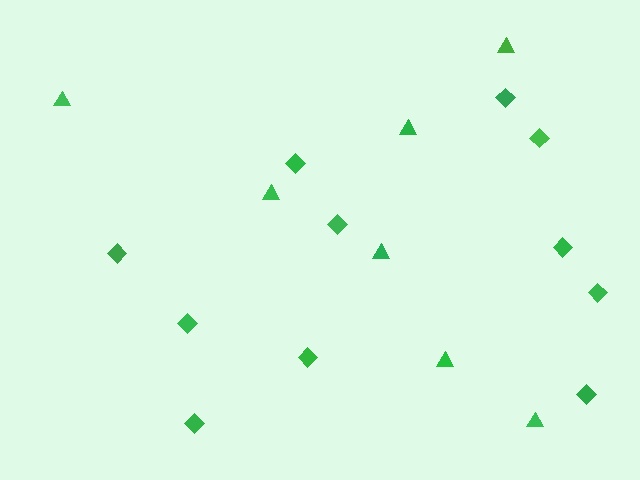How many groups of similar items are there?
There are 2 groups: one group of triangles (7) and one group of diamonds (11).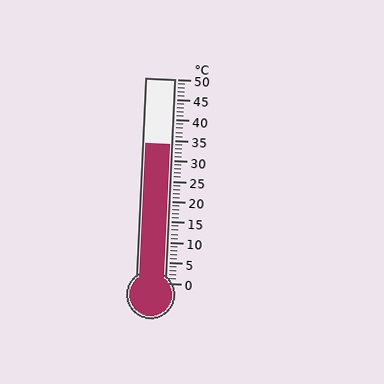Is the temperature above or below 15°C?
The temperature is above 15°C.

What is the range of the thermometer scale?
The thermometer scale ranges from 0°C to 50°C.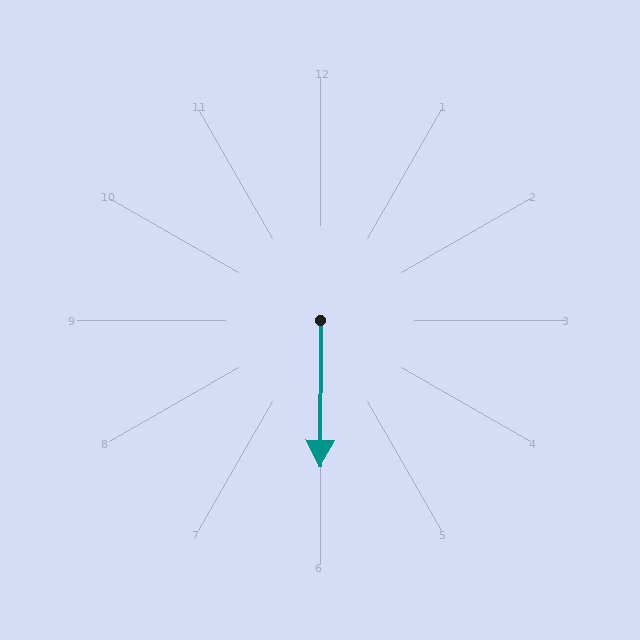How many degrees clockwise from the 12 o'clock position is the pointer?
Approximately 180 degrees.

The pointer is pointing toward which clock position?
Roughly 6 o'clock.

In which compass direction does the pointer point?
South.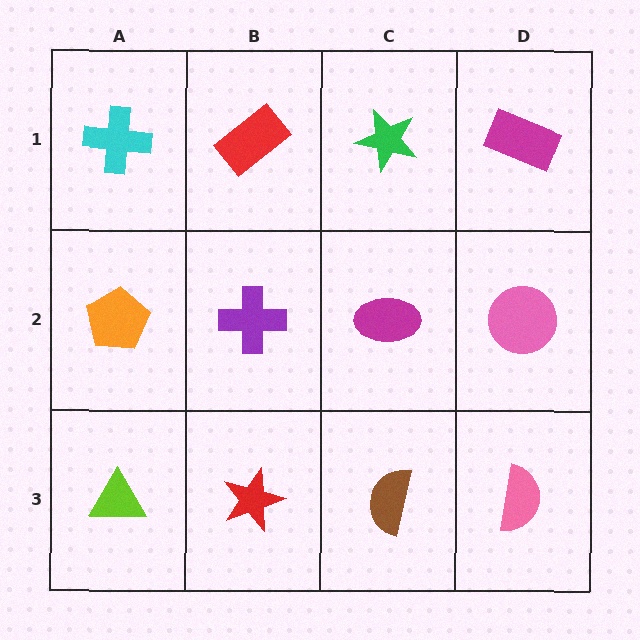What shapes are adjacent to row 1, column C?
A magenta ellipse (row 2, column C), a red rectangle (row 1, column B), a magenta rectangle (row 1, column D).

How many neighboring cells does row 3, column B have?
3.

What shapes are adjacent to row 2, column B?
A red rectangle (row 1, column B), a red star (row 3, column B), an orange pentagon (row 2, column A), a magenta ellipse (row 2, column C).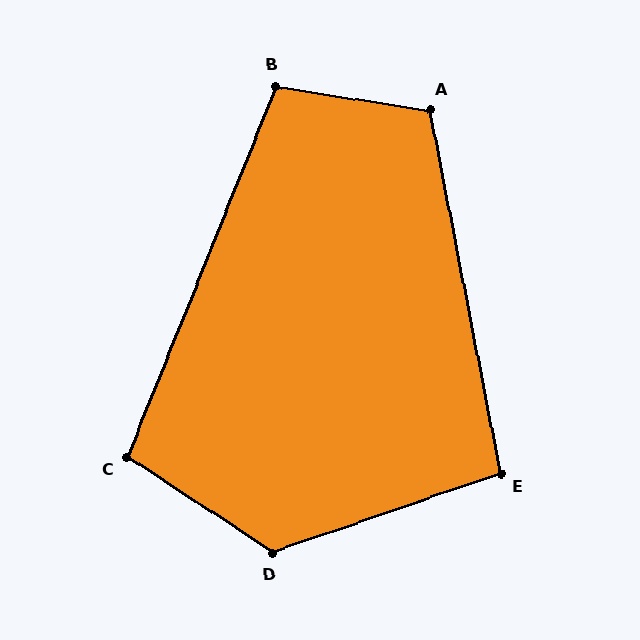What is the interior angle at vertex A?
Approximately 109 degrees (obtuse).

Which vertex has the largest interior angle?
D, at approximately 128 degrees.